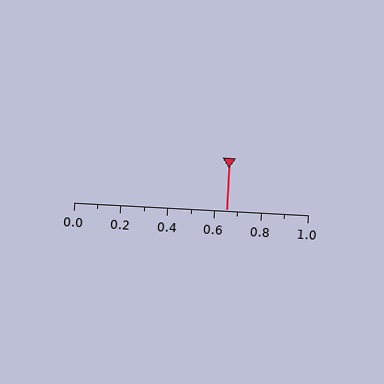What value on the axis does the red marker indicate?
The marker indicates approximately 0.65.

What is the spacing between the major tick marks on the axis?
The major ticks are spaced 0.2 apart.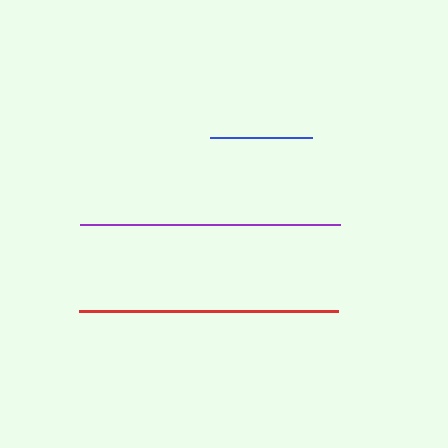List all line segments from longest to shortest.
From longest to shortest: purple, red, blue.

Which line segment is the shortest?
The blue line is the shortest at approximately 102 pixels.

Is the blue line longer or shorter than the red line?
The red line is longer than the blue line.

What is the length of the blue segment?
The blue segment is approximately 102 pixels long.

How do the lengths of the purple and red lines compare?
The purple and red lines are approximately the same length.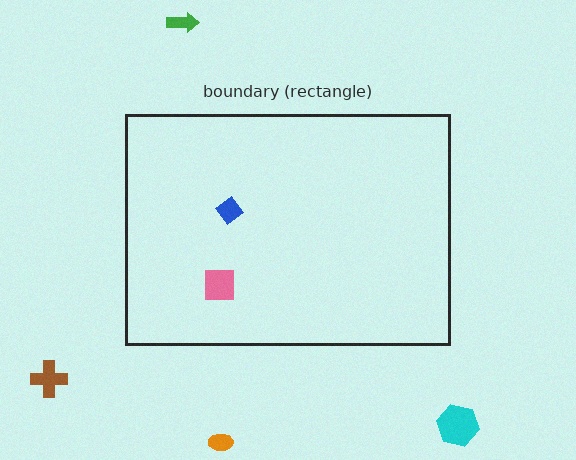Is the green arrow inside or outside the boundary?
Outside.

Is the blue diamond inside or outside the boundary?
Inside.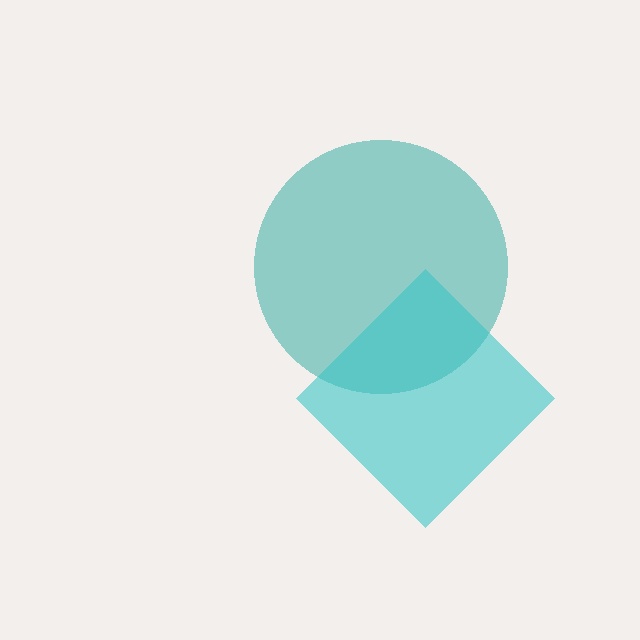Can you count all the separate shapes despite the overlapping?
Yes, there are 2 separate shapes.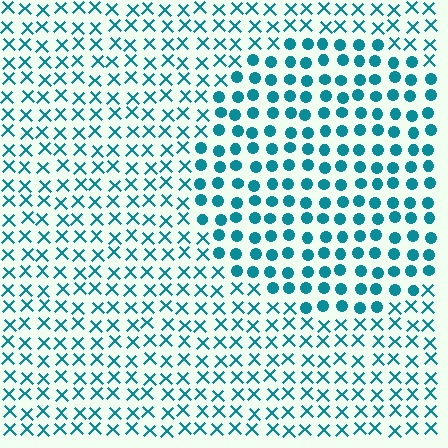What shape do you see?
I see a circle.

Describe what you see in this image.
The image is filled with small teal elements arranged in a uniform grid. A circle-shaped region contains circles, while the surrounding area contains X marks. The boundary is defined purely by the change in element shape.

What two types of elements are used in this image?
The image uses circles inside the circle region and X marks outside it.